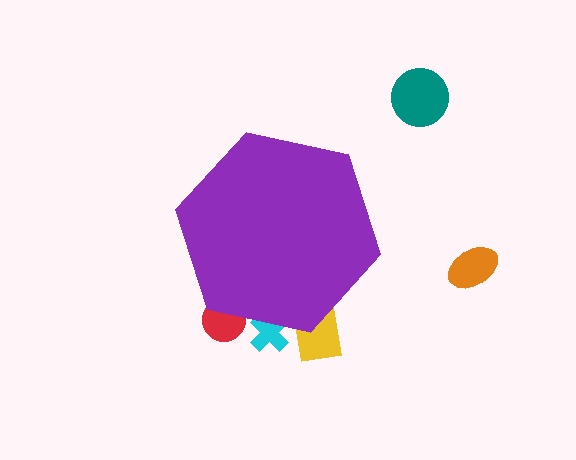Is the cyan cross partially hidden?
Yes, the cyan cross is partially hidden behind the purple hexagon.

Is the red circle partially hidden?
Yes, the red circle is partially hidden behind the purple hexagon.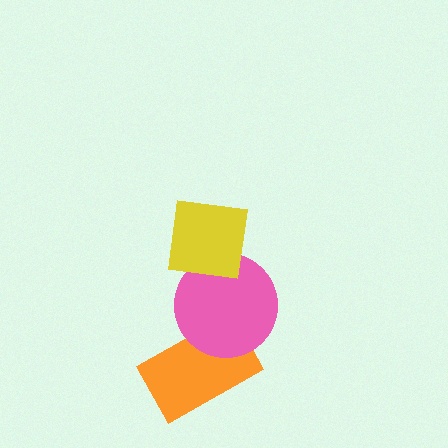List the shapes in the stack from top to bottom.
From top to bottom: the yellow square, the pink circle, the orange rectangle.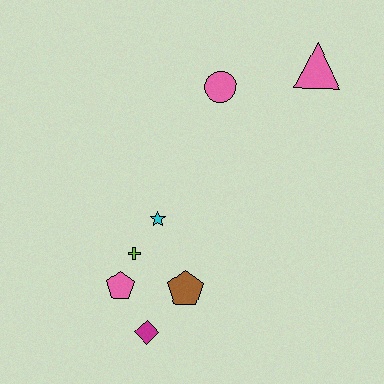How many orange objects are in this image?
There are no orange objects.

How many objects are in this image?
There are 7 objects.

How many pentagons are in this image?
There are 2 pentagons.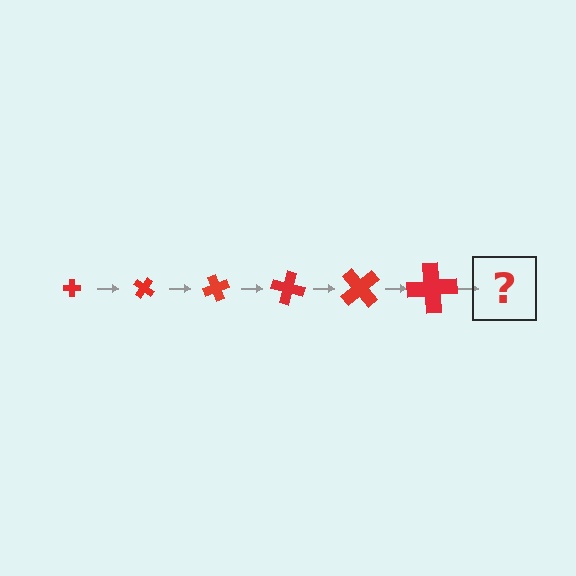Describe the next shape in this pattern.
It should be a cross, larger than the previous one and rotated 210 degrees from the start.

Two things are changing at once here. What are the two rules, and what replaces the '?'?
The two rules are that the cross grows larger each step and it rotates 35 degrees each step. The '?' should be a cross, larger than the previous one and rotated 210 degrees from the start.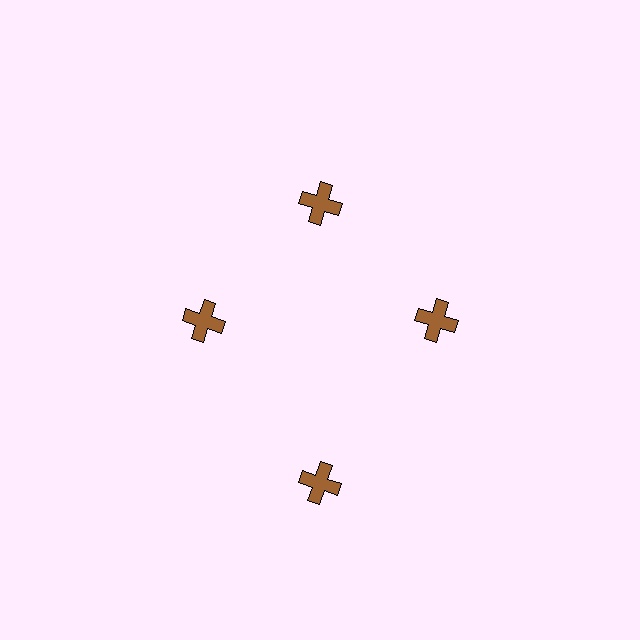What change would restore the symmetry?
The symmetry would be restored by moving it inward, back onto the ring so that all 4 crosses sit at equal angles and equal distance from the center.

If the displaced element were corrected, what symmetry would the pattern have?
It would have 4-fold rotational symmetry — the pattern would map onto itself every 90 degrees.